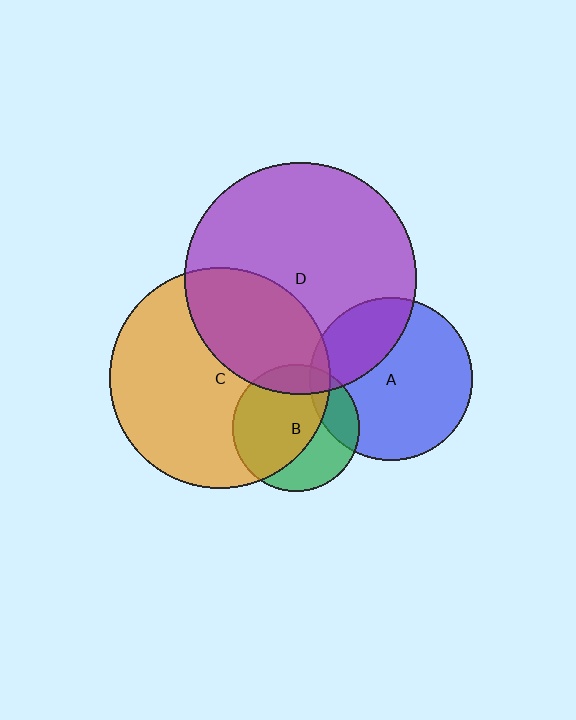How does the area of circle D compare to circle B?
Approximately 3.4 times.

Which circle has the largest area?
Circle D (purple).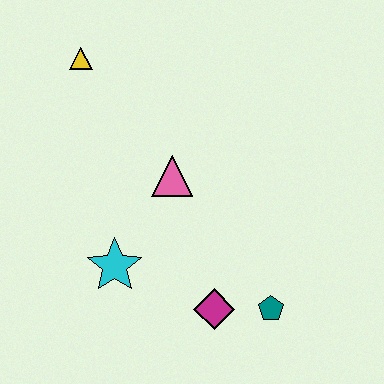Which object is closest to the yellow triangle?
The pink triangle is closest to the yellow triangle.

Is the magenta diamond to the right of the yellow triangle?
Yes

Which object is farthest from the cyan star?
The yellow triangle is farthest from the cyan star.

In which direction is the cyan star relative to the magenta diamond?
The cyan star is to the left of the magenta diamond.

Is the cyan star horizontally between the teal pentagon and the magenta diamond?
No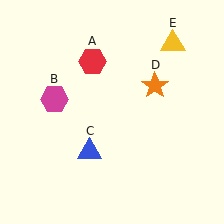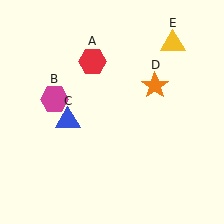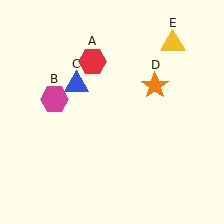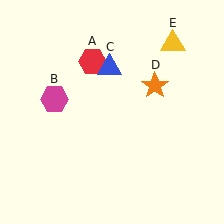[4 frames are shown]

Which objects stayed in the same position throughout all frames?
Red hexagon (object A) and magenta hexagon (object B) and orange star (object D) and yellow triangle (object E) remained stationary.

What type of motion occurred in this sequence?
The blue triangle (object C) rotated clockwise around the center of the scene.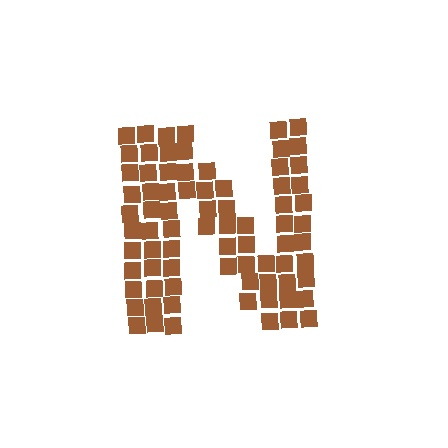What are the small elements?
The small elements are squares.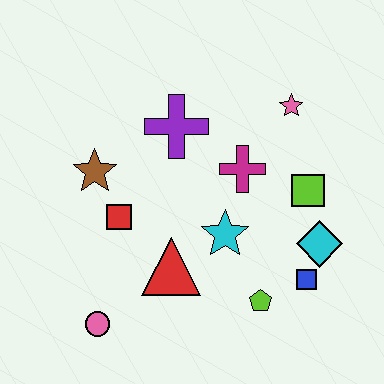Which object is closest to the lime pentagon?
The blue square is closest to the lime pentagon.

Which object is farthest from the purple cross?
The pink circle is farthest from the purple cross.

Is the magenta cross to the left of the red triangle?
No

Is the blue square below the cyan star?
Yes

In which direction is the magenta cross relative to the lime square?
The magenta cross is to the left of the lime square.